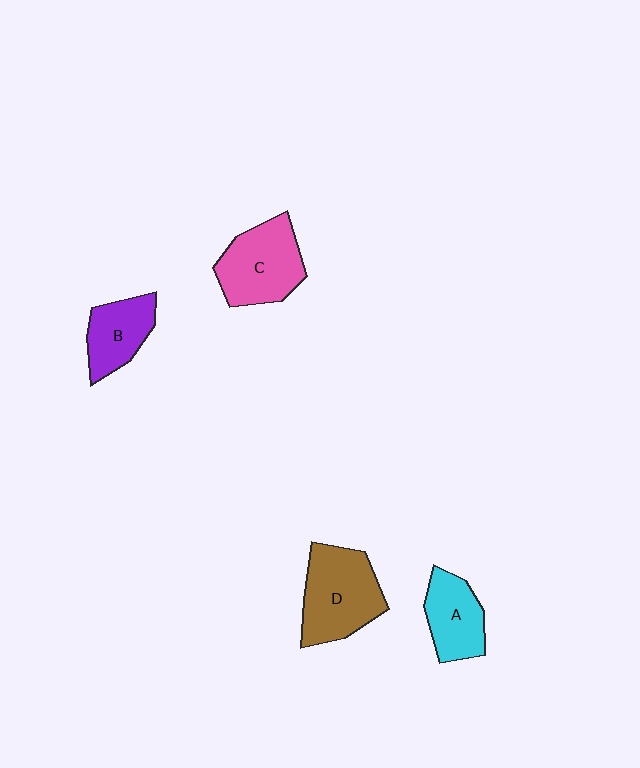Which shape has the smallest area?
Shape B (purple).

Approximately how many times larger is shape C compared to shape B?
Approximately 1.4 times.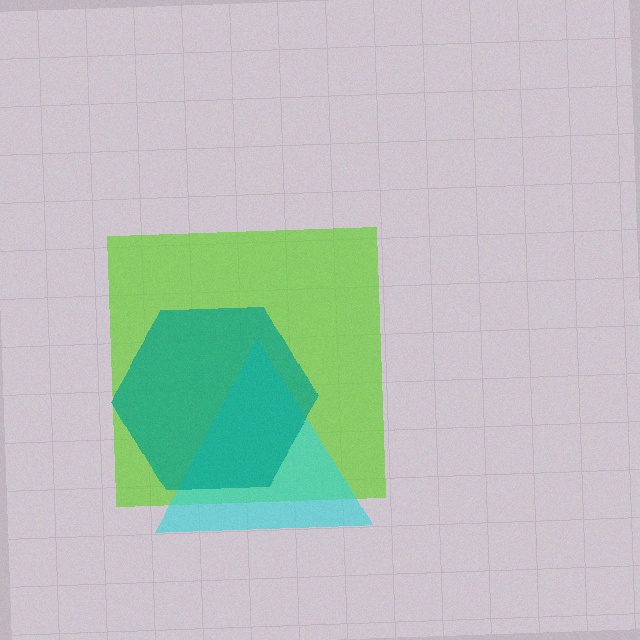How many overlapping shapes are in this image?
There are 3 overlapping shapes in the image.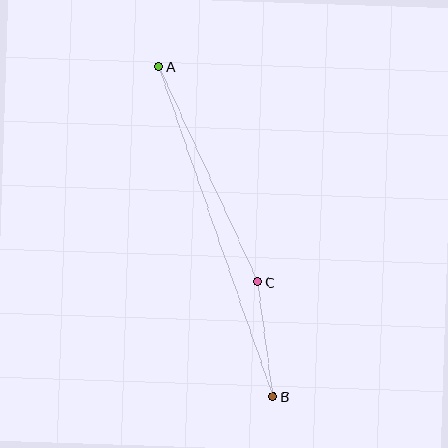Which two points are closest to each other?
Points B and C are closest to each other.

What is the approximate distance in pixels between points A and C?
The distance between A and C is approximately 237 pixels.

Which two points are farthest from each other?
Points A and B are farthest from each other.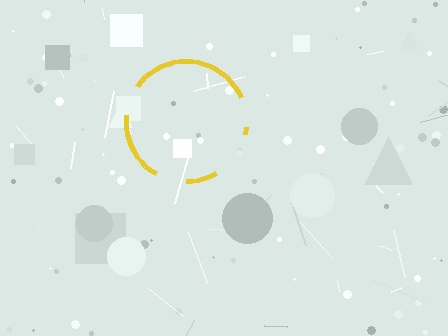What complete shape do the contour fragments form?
The contour fragments form a circle.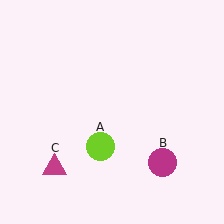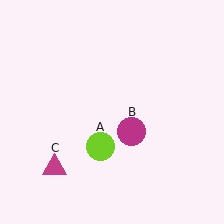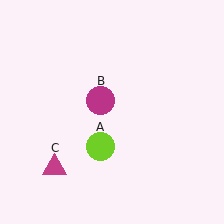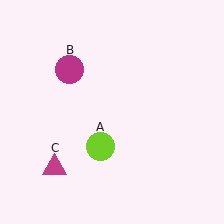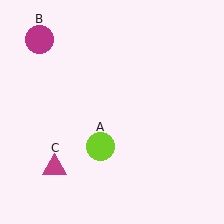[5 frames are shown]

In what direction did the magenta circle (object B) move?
The magenta circle (object B) moved up and to the left.